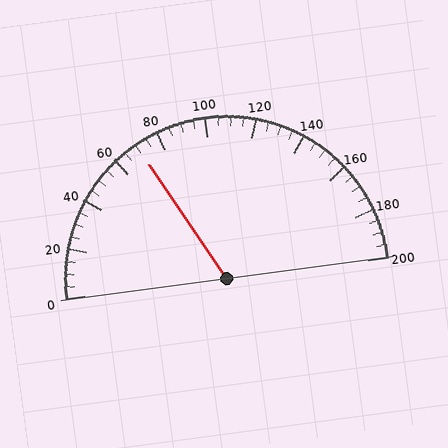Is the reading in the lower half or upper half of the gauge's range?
The reading is in the lower half of the range (0 to 200).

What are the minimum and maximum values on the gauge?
The gauge ranges from 0 to 200.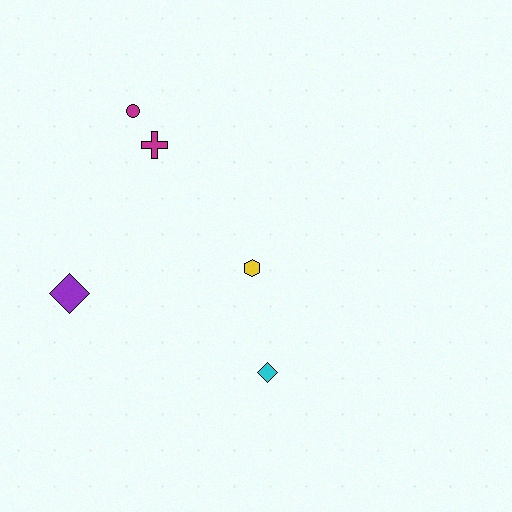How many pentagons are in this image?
There are no pentagons.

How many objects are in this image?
There are 5 objects.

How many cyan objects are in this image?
There is 1 cyan object.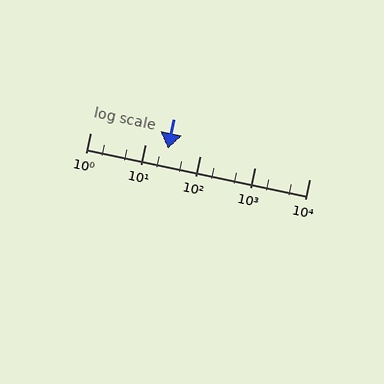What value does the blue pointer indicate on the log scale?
The pointer indicates approximately 26.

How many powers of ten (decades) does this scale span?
The scale spans 4 decades, from 1 to 10000.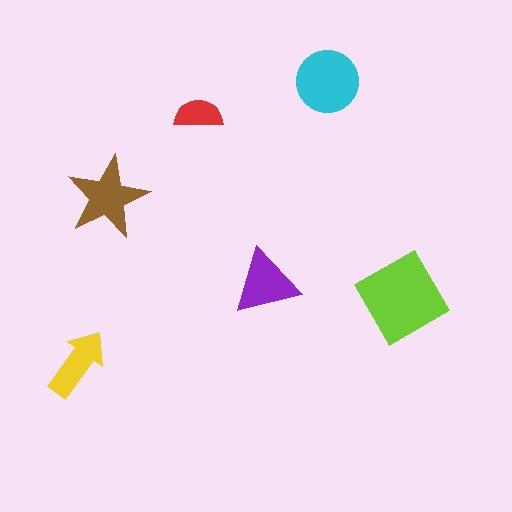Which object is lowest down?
The yellow arrow is bottommost.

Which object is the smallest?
The red semicircle.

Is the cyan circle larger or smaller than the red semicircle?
Larger.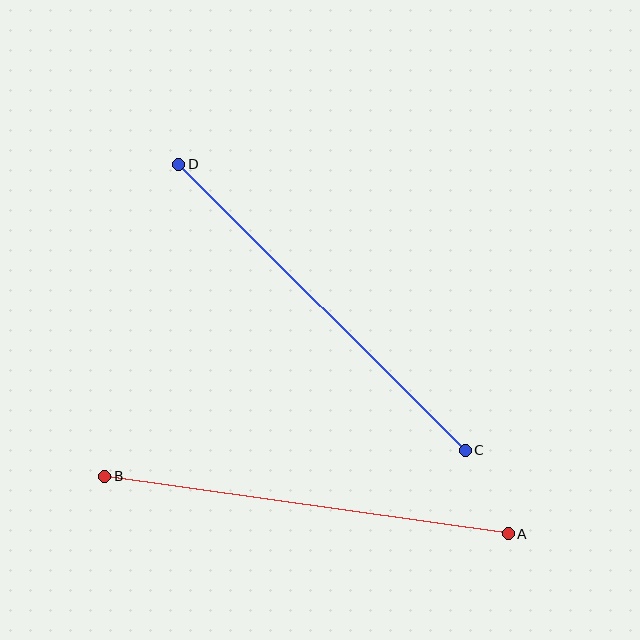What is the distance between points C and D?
The distance is approximately 405 pixels.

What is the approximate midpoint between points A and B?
The midpoint is at approximately (306, 505) pixels.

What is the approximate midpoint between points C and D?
The midpoint is at approximately (322, 307) pixels.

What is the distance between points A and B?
The distance is approximately 408 pixels.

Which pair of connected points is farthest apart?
Points A and B are farthest apart.